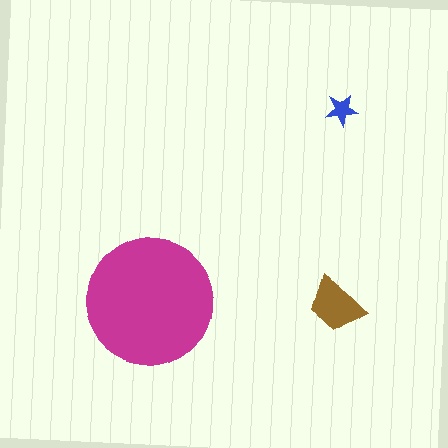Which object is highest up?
The blue star is topmost.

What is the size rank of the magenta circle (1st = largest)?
1st.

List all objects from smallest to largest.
The blue star, the brown trapezoid, the magenta circle.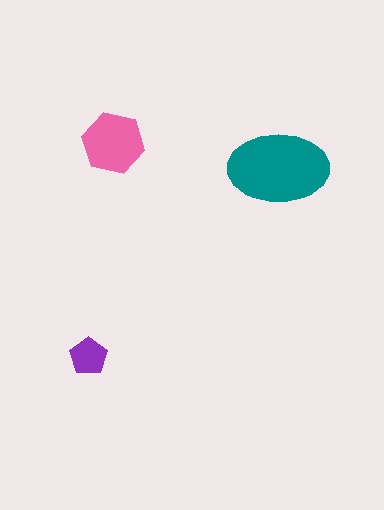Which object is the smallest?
The purple pentagon.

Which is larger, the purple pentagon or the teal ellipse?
The teal ellipse.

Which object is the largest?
The teal ellipse.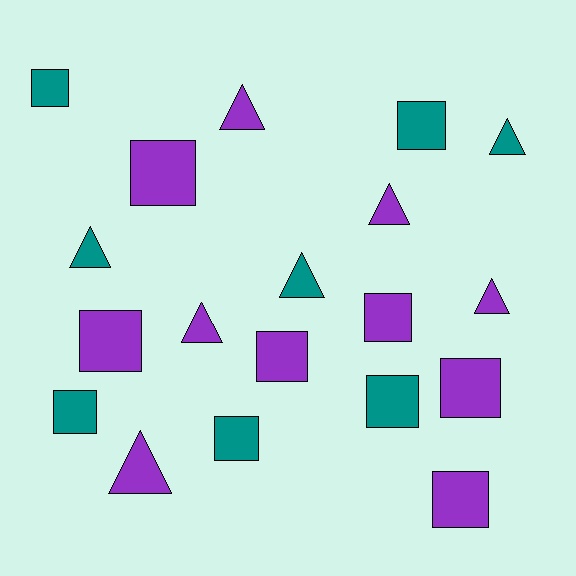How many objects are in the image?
There are 19 objects.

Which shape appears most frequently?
Square, with 11 objects.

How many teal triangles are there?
There are 3 teal triangles.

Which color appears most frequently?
Purple, with 11 objects.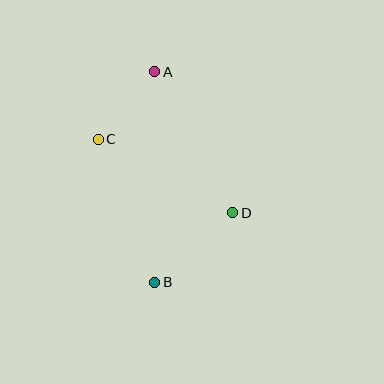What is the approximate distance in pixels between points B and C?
The distance between B and C is approximately 154 pixels.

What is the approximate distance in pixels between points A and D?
The distance between A and D is approximately 161 pixels.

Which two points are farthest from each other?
Points A and B are farthest from each other.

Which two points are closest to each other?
Points A and C are closest to each other.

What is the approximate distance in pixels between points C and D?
The distance between C and D is approximately 153 pixels.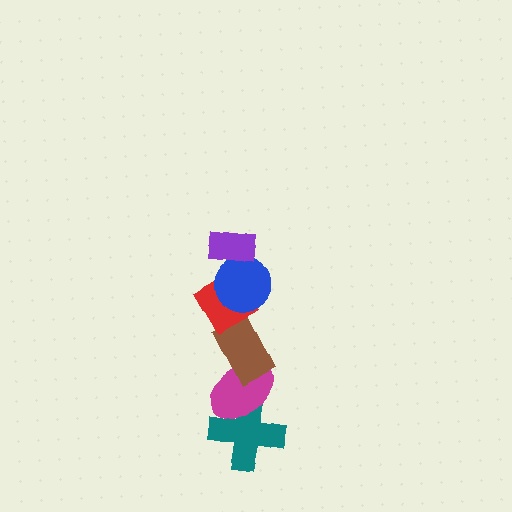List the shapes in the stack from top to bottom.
From top to bottom: the purple rectangle, the blue circle, the red diamond, the brown rectangle, the magenta ellipse, the teal cross.